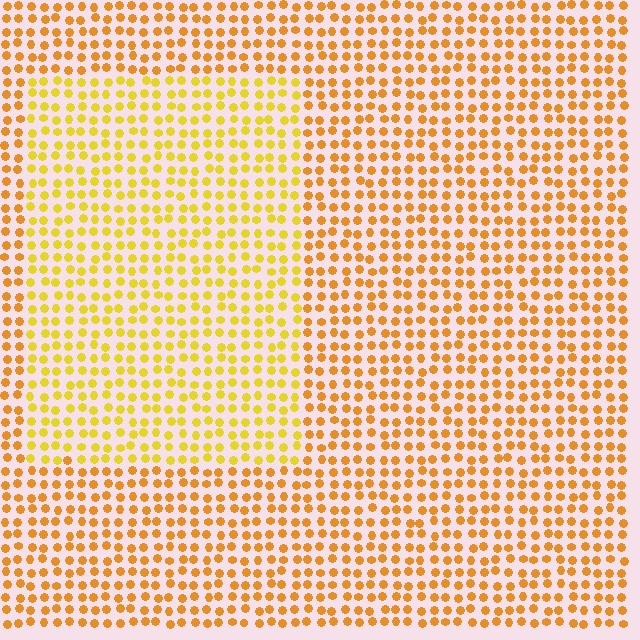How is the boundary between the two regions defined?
The boundary is defined purely by a slight shift in hue (about 22 degrees). Spacing, size, and orientation are identical on both sides.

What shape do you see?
I see a rectangle.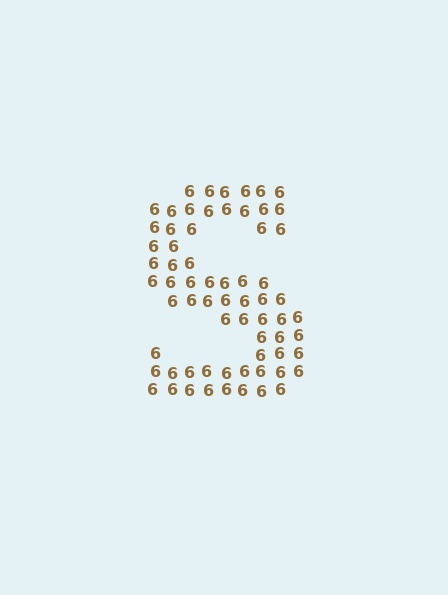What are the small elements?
The small elements are digit 6's.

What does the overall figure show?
The overall figure shows the letter S.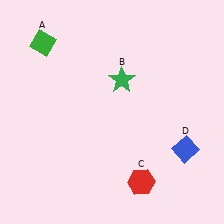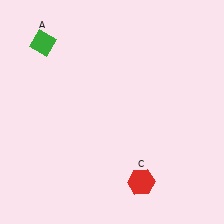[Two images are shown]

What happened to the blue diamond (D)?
The blue diamond (D) was removed in Image 2. It was in the bottom-right area of Image 1.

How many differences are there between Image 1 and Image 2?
There are 2 differences between the two images.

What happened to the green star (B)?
The green star (B) was removed in Image 2. It was in the top-right area of Image 1.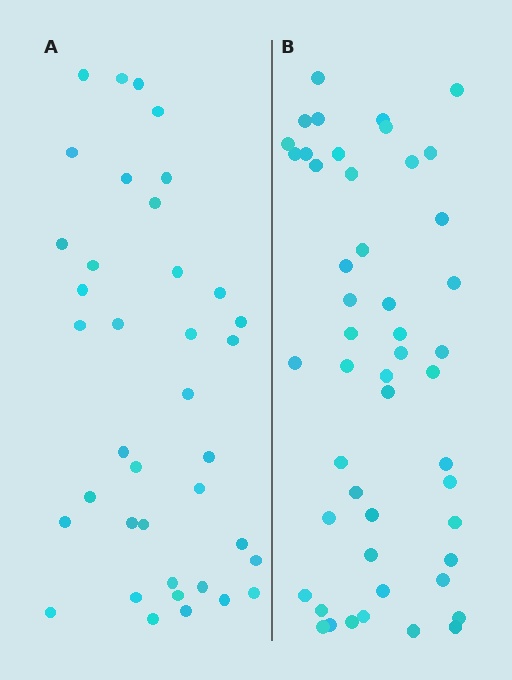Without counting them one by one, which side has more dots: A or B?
Region B (the right region) has more dots.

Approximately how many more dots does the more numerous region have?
Region B has roughly 12 or so more dots than region A.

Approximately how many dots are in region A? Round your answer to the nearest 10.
About 40 dots. (The exact count is 38, which rounds to 40.)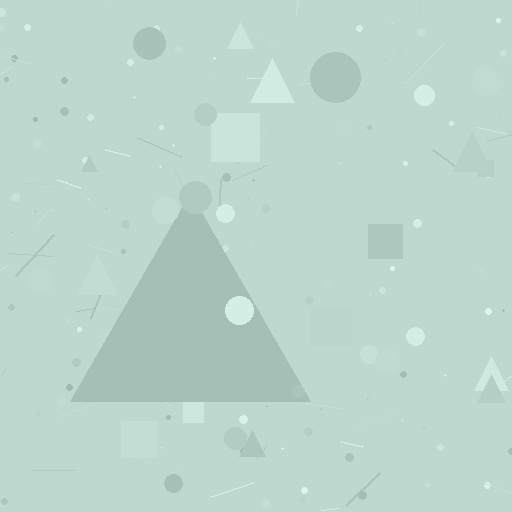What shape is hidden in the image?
A triangle is hidden in the image.